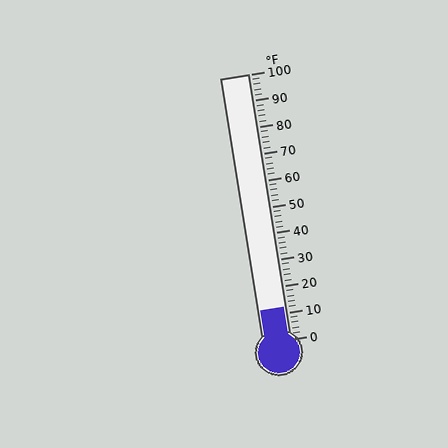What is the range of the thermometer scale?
The thermometer scale ranges from 0°F to 100°F.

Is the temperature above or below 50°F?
The temperature is below 50°F.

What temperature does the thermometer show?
The thermometer shows approximately 12°F.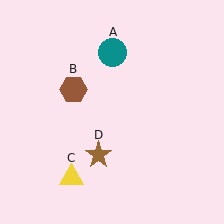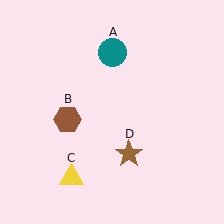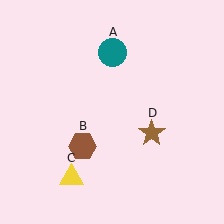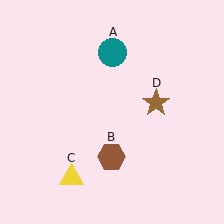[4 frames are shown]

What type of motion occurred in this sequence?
The brown hexagon (object B), brown star (object D) rotated counterclockwise around the center of the scene.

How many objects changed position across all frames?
2 objects changed position: brown hexagon (object B), brown star (object D).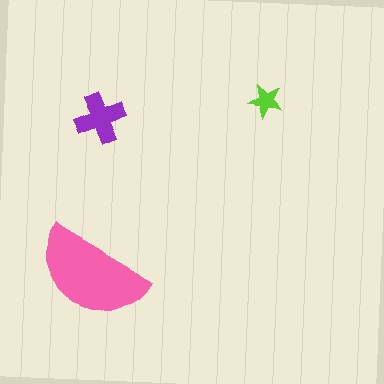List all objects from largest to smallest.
The pink semicircle, the purple cross, the lime star.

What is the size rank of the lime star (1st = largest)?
3rd.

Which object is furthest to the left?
The pink semicircle is leftmost.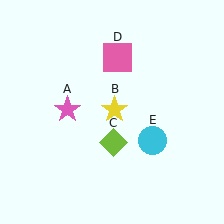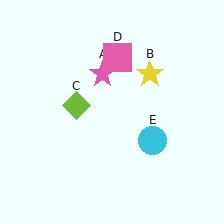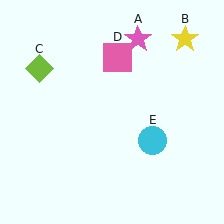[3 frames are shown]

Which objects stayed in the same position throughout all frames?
Pink square (object D) and cyan circle (object E) remained stationary.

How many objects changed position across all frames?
3 objects changed position: pink star (object A), yellow star (object B), lime diamond (object C).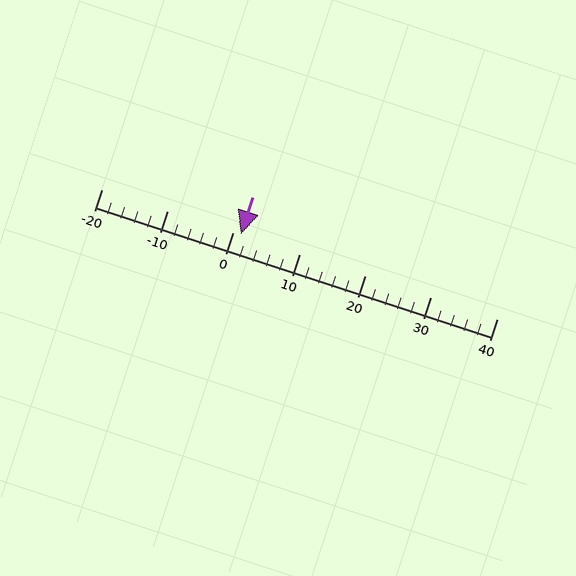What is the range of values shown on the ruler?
The ruler shows values from -20 to 40.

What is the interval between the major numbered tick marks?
The major tick marks are spaced 10 units apart.